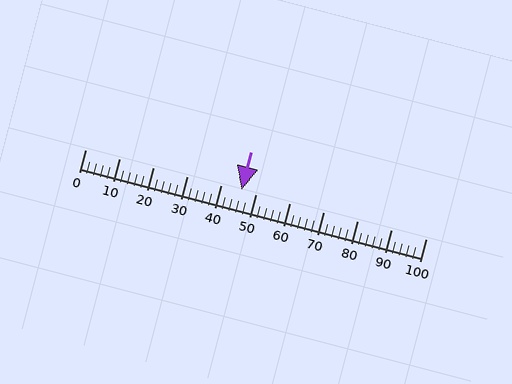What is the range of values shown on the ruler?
The ruler shows values from 0 to 100.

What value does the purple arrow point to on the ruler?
The purple arrow points to approximately 46.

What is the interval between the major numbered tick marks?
The major tick marks are spaced 10 units apart.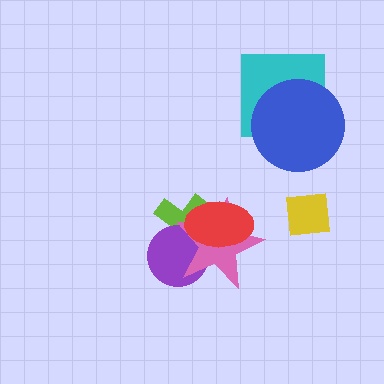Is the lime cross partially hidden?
Yes, it is partially covered by another shape.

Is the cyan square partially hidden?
Yes, it is partially covered by another shape.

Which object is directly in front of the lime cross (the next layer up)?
The purple circle is directly in front of the lime cross.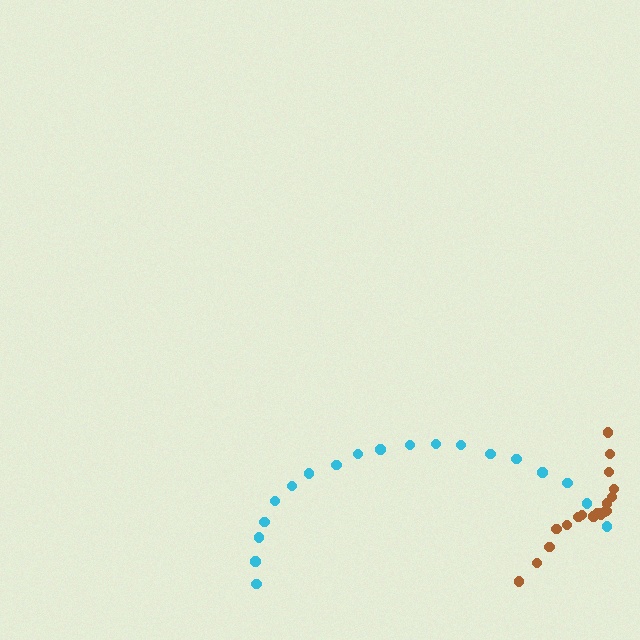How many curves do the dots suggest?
There are 2 distinct paths.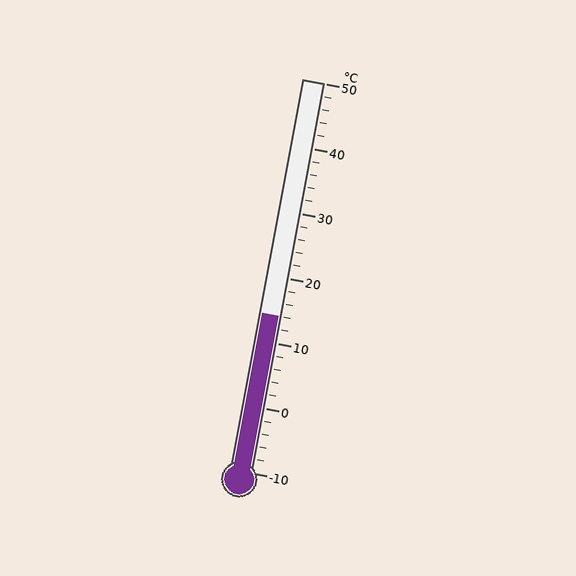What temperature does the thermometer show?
The thermometer shows approximately 14°C.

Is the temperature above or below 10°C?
The temperature is above 10°C.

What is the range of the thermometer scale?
The thermometer scale ranges from -10°C to 50°C.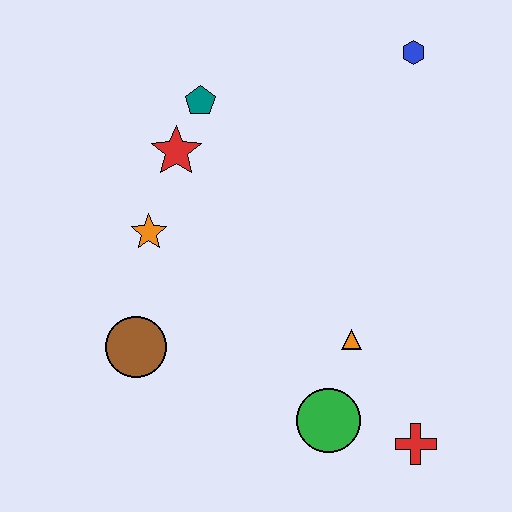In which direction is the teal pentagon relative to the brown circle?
The teal pentagon is above the brown circle.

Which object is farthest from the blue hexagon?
The brown circle is farthest from the blue hexagon.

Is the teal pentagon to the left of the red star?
No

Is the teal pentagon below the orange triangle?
No